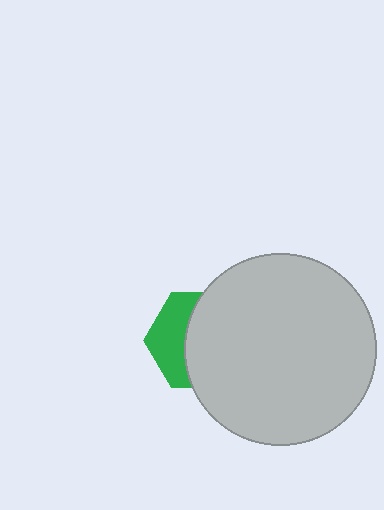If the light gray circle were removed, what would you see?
You would see the complete green hexagon.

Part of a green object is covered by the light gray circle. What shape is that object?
It is a hexagon.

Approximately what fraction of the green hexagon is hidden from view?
Roughly 62% of the green hexagon is hidden behind the light gray circle.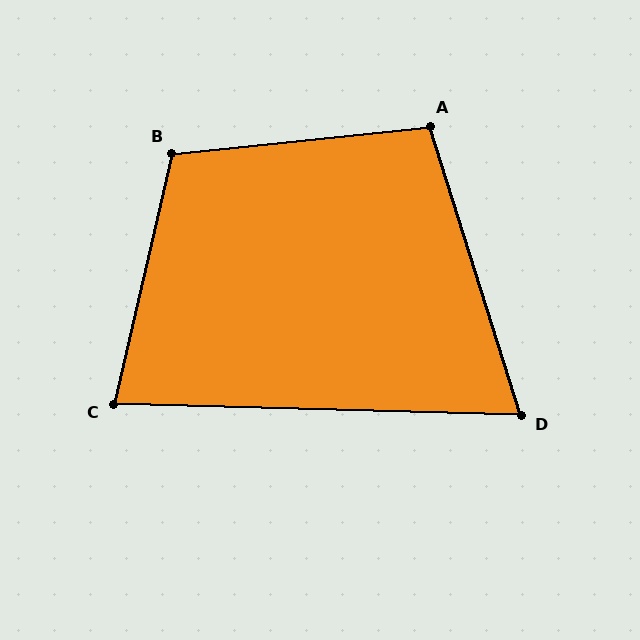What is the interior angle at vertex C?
Approximately 79 degrees (acute).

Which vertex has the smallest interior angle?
D, at approximately 71 degrees.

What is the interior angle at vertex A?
Approximately 101 degrees (obtuse).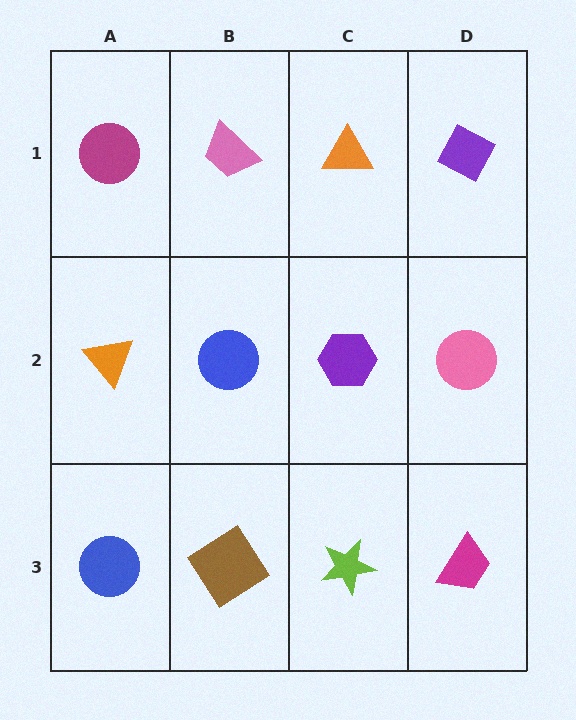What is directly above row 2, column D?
A purple diamond.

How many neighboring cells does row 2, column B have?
4.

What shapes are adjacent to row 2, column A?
A magenta circle (row 1, column A), a blue circle (row 3, column A), a blue circle (row 2, column B).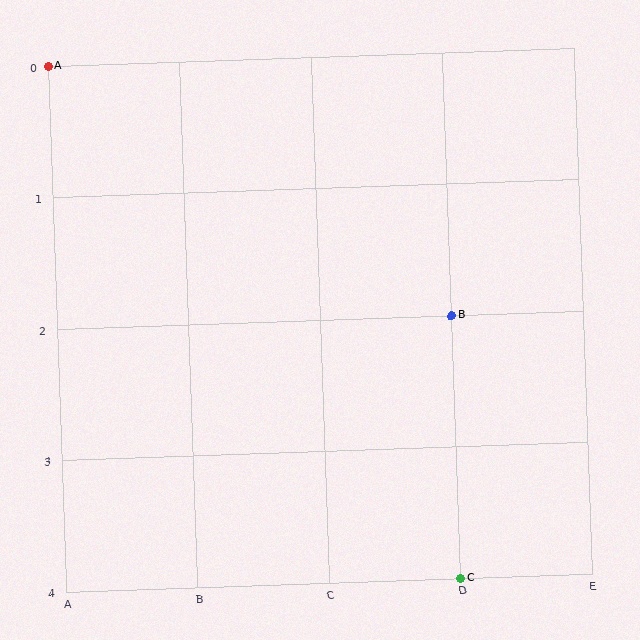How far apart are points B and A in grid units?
Points B and A are 3 columns and 2 rows apart (about 3.6 grid units diagonally).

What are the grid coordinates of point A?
Point A is at grid coordinates (A, 0).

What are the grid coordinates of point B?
Point B is at grid coordinates (D, 2).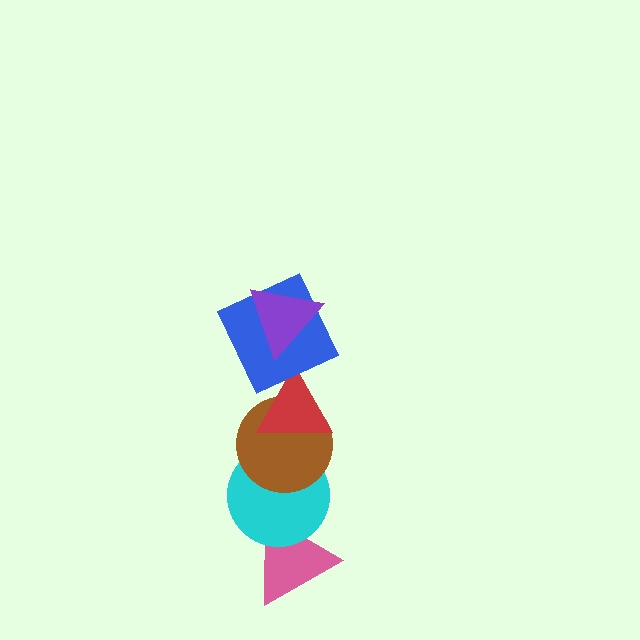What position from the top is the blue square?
The blue square is 2nd from the top.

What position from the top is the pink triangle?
The pink triangle is 6th from the top.